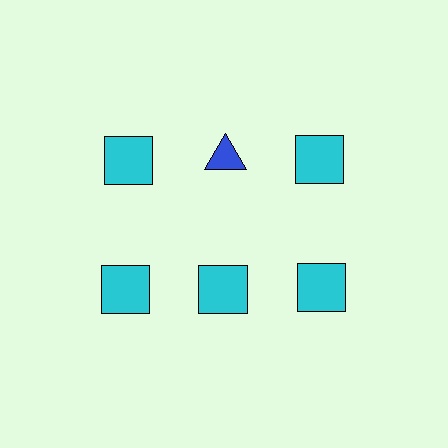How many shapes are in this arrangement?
There are 6 shapes arranged in a grid pattern.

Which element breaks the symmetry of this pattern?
The blue triangle in the top row, second from left column breaks the symmetry. All other shapes are cyan squares.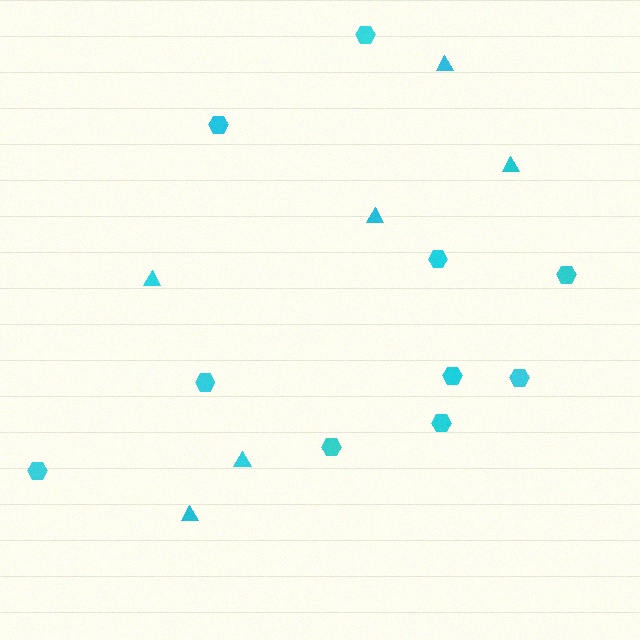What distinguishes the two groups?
There are 2 groups: one group of triangles (6) and one group of hexagons (10).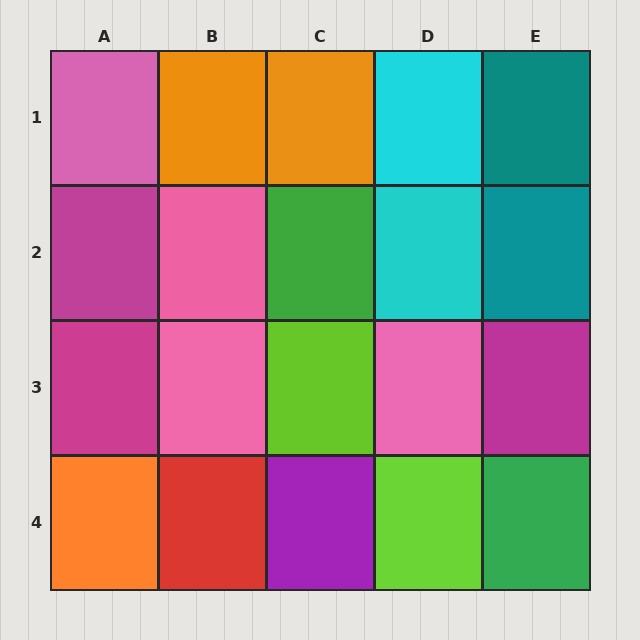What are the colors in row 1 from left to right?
Pink, orange, orange, cyan, teal.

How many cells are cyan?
2 cells are cyan.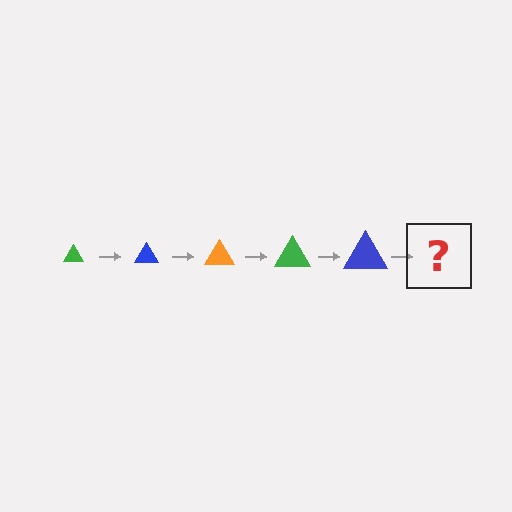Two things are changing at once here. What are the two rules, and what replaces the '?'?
The two rules are that the triangle grows larger each step and the color cycles through green, blue, and orange. The '?' should be an orange triangle, larger than the previous one.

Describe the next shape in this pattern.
It should be an orange triangle, larger than the previous one.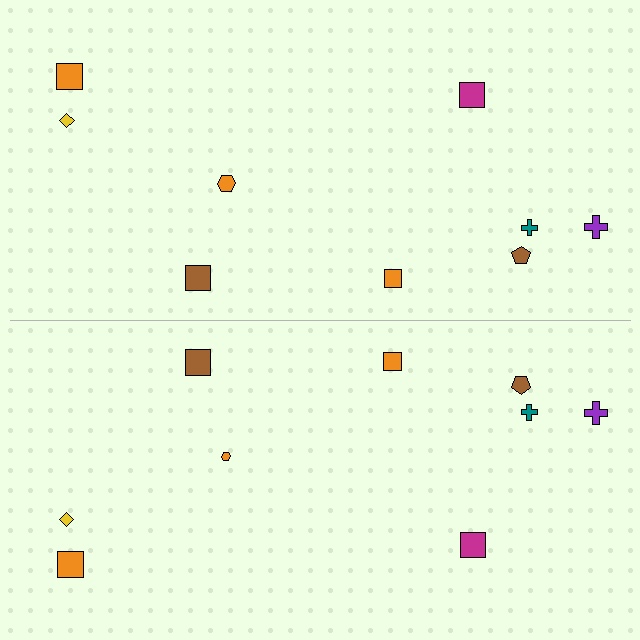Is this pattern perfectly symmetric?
No, the pattern is not perfectly symmetric. The orange hexagon on the bottom side has a different size than its mirror counterpart.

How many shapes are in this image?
There are 18 shapes in this image.